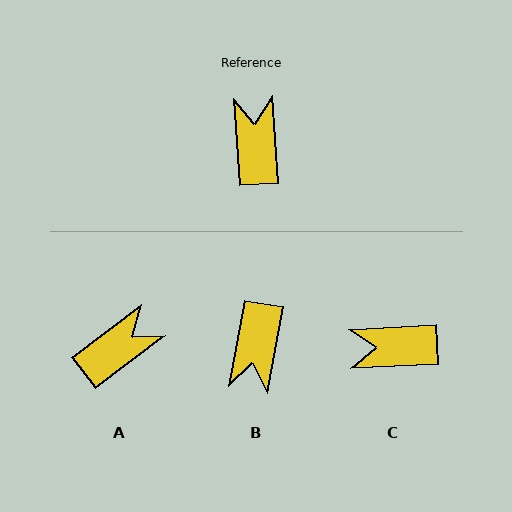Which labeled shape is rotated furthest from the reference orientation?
B, about 166 degrees away.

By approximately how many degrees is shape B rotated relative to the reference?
Approximately 166 degrees counter-clockwise.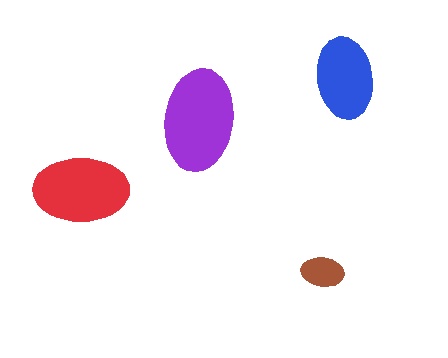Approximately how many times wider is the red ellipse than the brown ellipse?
About 2 times wider.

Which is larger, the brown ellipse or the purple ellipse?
The purple one.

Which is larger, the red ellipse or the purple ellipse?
The purple one.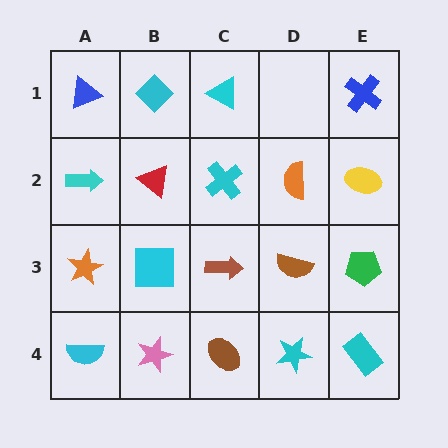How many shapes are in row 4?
5 shapes.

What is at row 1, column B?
A cyan diamond.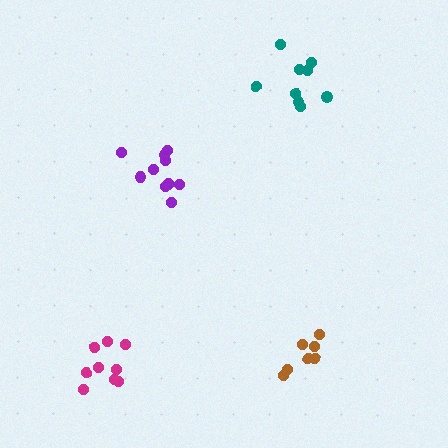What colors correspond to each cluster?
The clusters are colored: brown, purple, magenta, teal.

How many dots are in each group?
Group 1: 7 dots, Group 2: 11 dots, Group 3: 9 dots, Group 4: 9 dots (36 total).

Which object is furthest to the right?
The brown cluster is rightmost.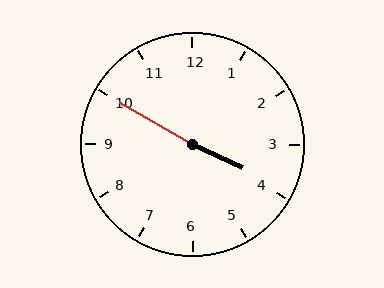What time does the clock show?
3:50.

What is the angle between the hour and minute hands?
Approximately 175 degrees.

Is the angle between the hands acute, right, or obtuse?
It is obtuse.